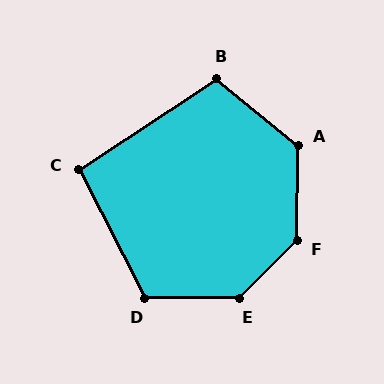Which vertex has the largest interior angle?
E, at approximately 135 degrees.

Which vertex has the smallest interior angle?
C, at approximately 96 degrees.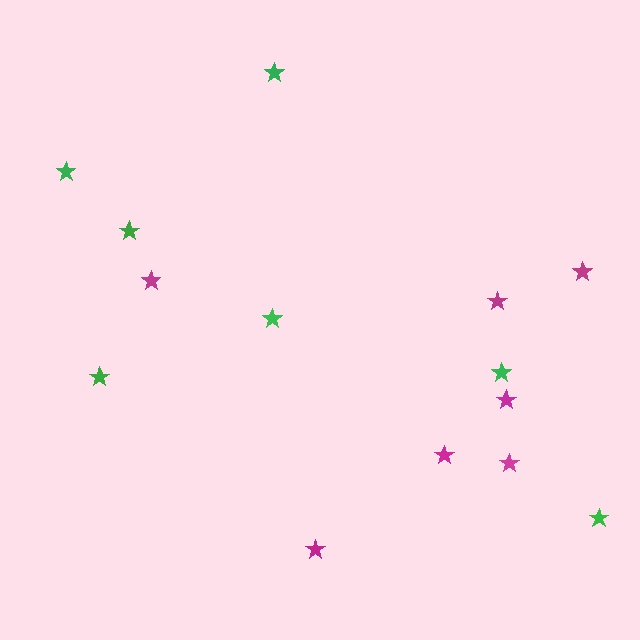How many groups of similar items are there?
There are 2 groups: one group of green stars (7) and one group of magenta stars (7).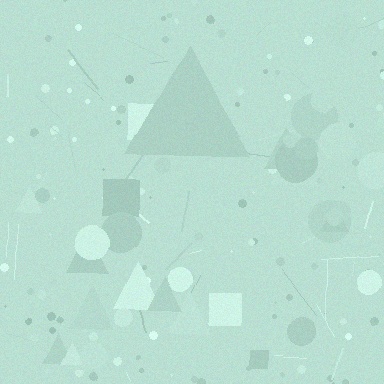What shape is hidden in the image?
A triangle is hidden in the image.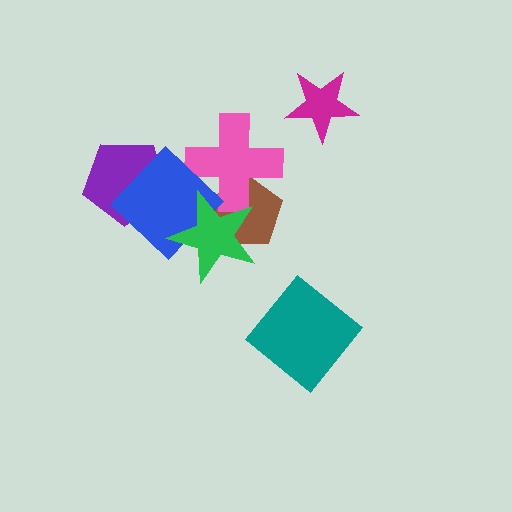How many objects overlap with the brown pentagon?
2 objects overlap with the brown pentagon.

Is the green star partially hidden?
No, no other shape covers it.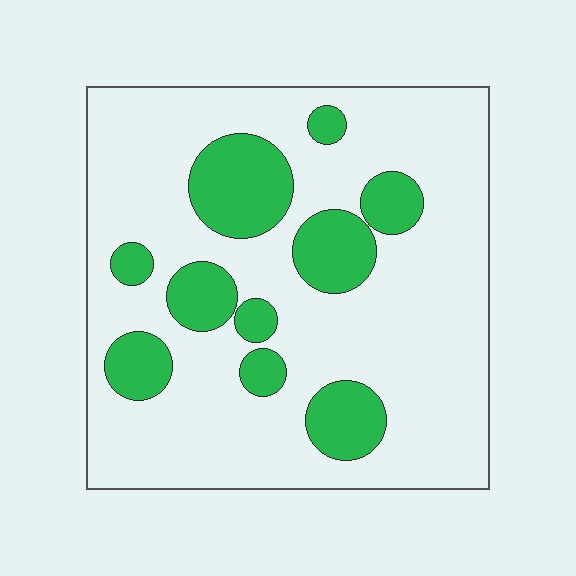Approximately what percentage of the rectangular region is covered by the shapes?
Approximately 25%.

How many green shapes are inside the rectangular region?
10.